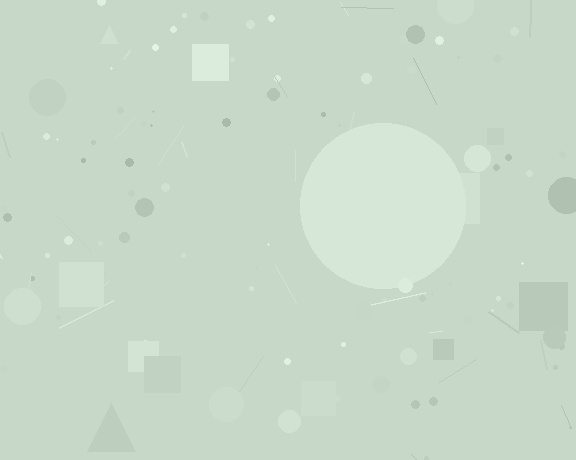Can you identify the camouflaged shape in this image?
The camouflaged shape is a circle.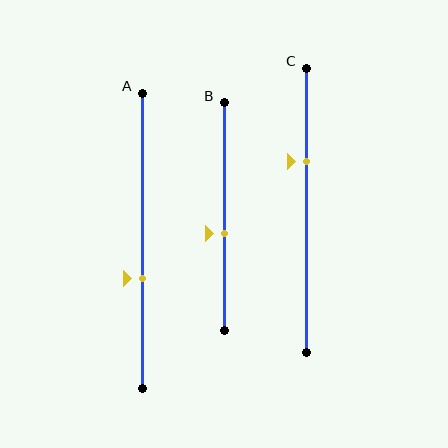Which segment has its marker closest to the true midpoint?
Segment B has its marker closest to the true midpoint.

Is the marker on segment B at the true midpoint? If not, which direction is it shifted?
No, the marker on segment B is shifted downward by about 7% of the segment length.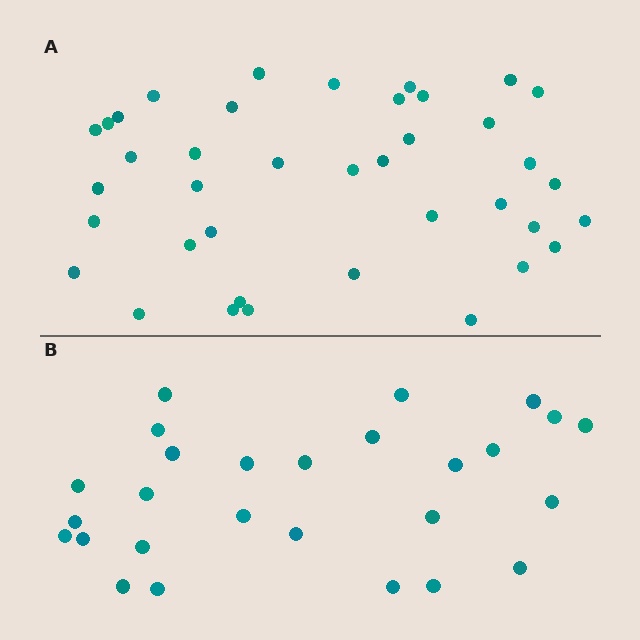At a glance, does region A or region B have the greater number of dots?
Region A (the top region) has more dots.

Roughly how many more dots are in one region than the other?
Region A has roughly 12 or so more dots than region B.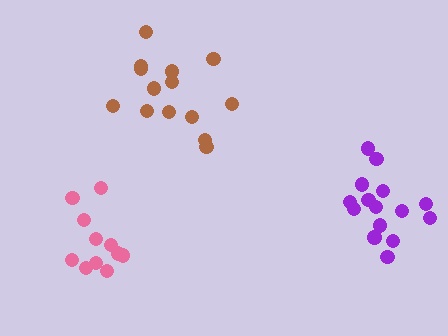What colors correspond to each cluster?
The clusters are colored: pink, purple, brown.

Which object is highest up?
The brown cluster is topmost.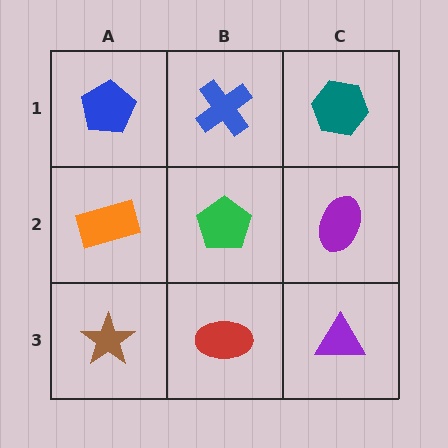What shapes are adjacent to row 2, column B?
A blue cross (row 1, column B), a red ellipse (row 3, column B), an orange rectangle (row 2, column A), a purple ellipse (row 2, column C).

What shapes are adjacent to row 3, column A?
An orange rectangle (row 2, column A), a red ellipse (row 3, column B).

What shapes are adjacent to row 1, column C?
A purple ellipse (row 2, column C), a blue cross (row 1, column B).